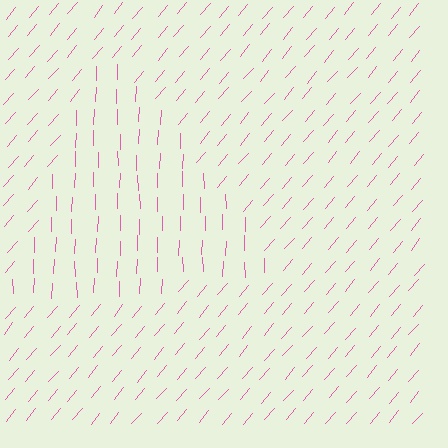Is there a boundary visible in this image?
Yes, there is a texture boundary formed by a change in line orientation.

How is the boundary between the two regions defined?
The boundary is defined purely by a change in line orientation (approximately 39 degrees difference). All lines are the same color and thickness.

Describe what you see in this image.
The image is filled with small pink line segments. A triangle region in the image has lines oriented differently from the surrounding lines, creating a visible texture boundary.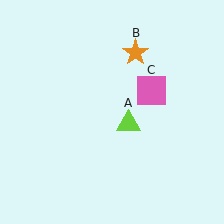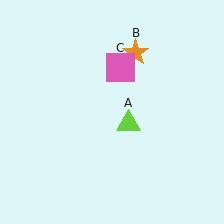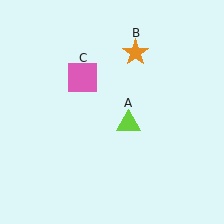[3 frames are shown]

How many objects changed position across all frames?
1 object changed position: pink square (object C).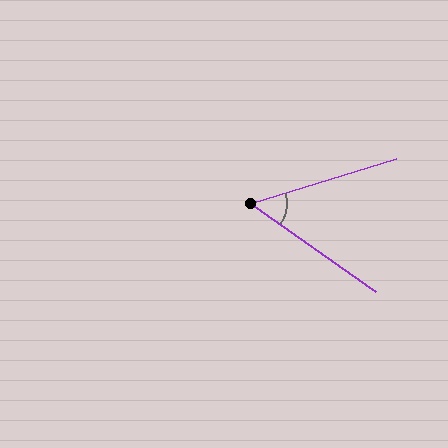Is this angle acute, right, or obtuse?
It is acute.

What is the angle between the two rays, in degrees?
Approximately 52 degrees.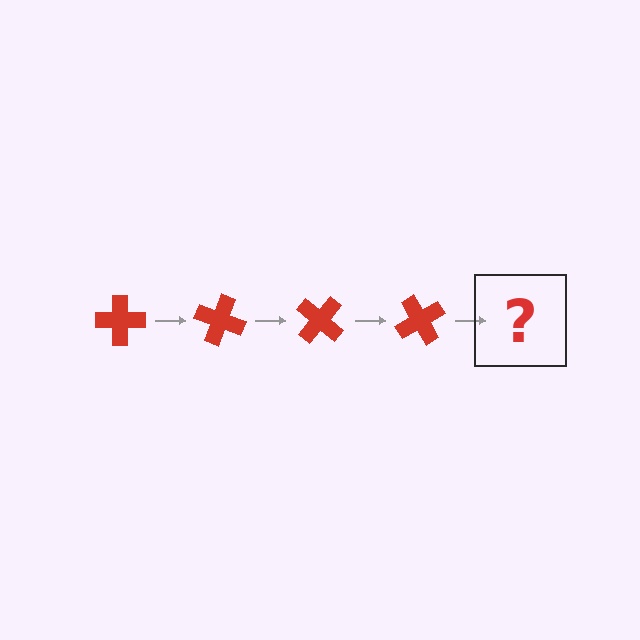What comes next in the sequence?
The next element should be a red cross rotated 80 degrees.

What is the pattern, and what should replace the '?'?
The pattern is that the cross rotates 20 degrees each step. The '?' should be a red cross rotated 80 degrees.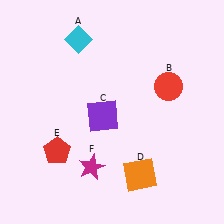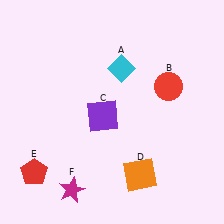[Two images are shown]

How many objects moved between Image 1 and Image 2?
3 objects moved between the two images.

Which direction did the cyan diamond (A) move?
The cyan diamond (A) moved right.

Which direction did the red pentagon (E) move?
The red pentagon (E) moved left.